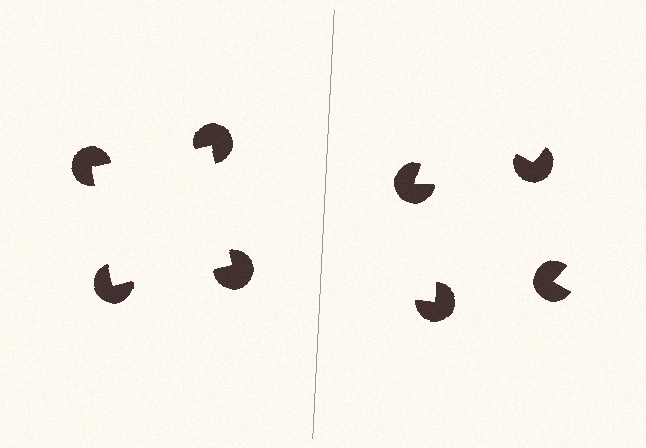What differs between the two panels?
The pac-man discs are positioned identically on both sides; only the wedge orientations differ. On the left they align to a square; on the right they are misaligned.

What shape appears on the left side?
An illusory square.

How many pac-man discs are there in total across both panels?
8 — 4 on each side.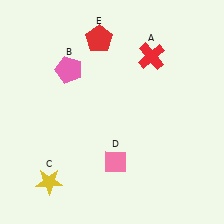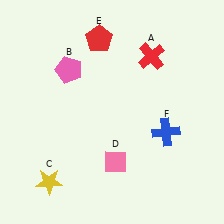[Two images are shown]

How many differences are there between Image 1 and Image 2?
There is 1 difference between the two images.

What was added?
A blue cross (F) was added in Image 2.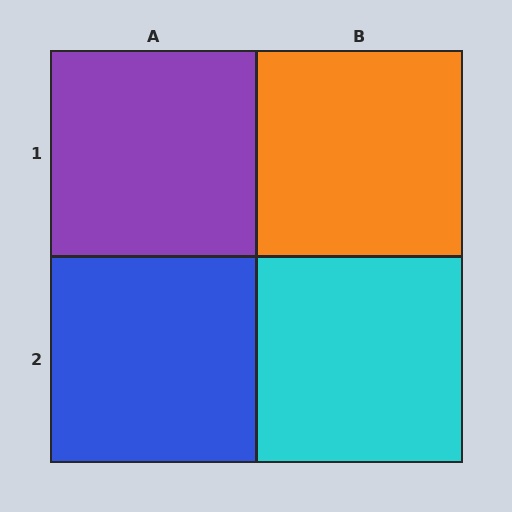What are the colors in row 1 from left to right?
Purple, orange.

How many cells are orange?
1 cell is orange.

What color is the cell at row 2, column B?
Cyan.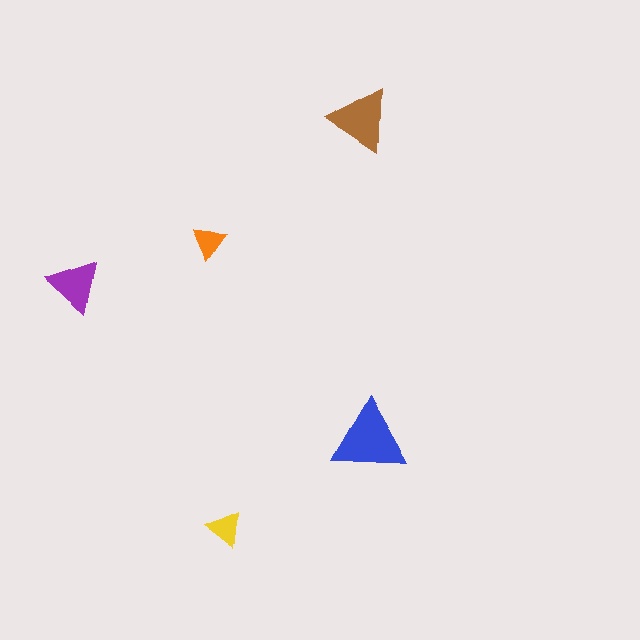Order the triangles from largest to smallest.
the blue one, the brown one, the purple one, the yellow one, the orange one.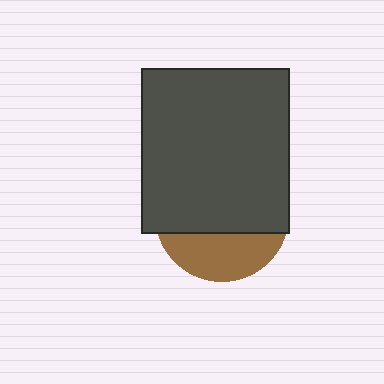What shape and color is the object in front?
The object in front is a dark gray rectangle.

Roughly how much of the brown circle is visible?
A small part of it is visible (roughly 33%).